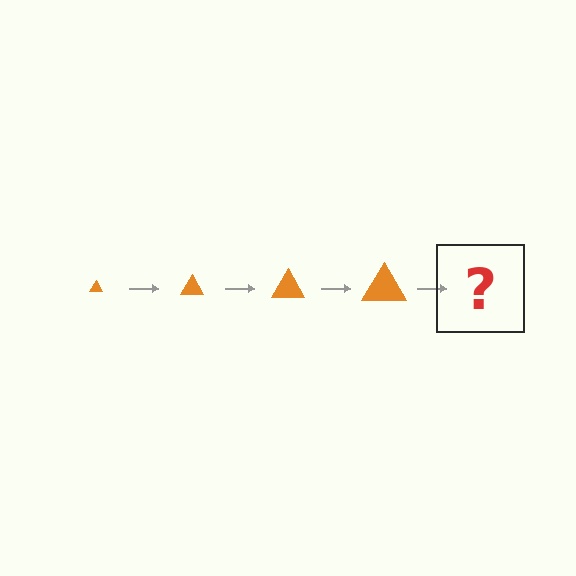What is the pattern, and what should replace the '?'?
The pattern is that the triangle gets progressively larger each step. The '?' should be an orange triangle, larger than the previous one.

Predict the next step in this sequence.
The next step is an orange triangle, larger than the previous one.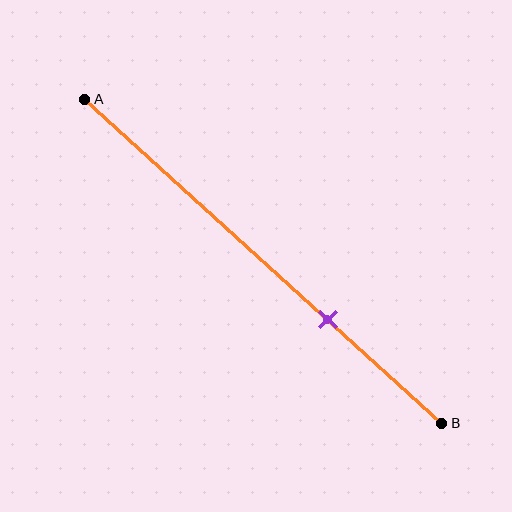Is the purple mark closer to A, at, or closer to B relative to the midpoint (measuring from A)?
The purple mark is closer to point B than the midpoint of segment AB.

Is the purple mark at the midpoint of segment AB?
No, the mark is at about 70% from A, not at the 50% midpoint.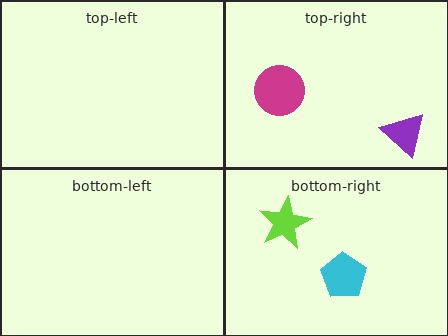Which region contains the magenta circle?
The top-right region.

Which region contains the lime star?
The bottom-right region.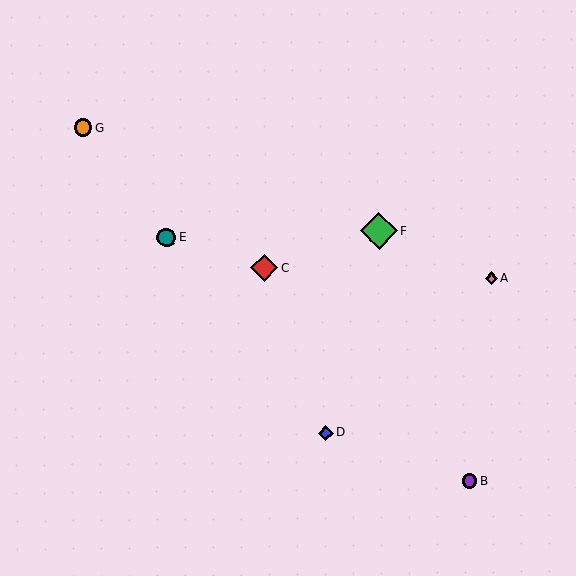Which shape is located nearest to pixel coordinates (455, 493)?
The purple circle (labeled B) at (470, 481) is nearest to that location.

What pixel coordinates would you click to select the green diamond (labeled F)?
Click at (379, 231) to select the green diamond F.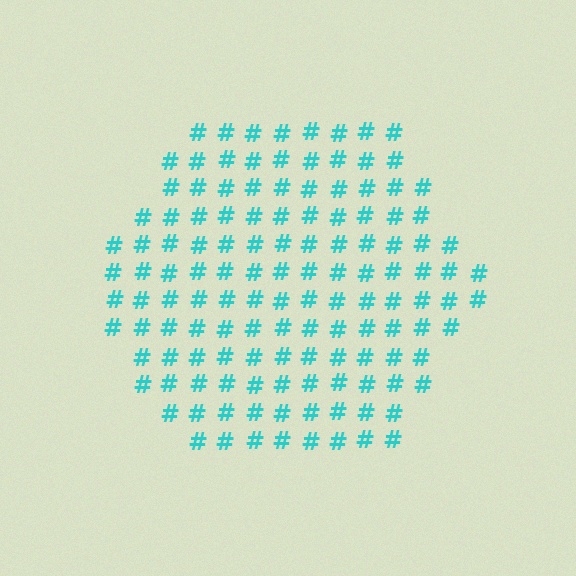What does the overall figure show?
The overall figure shows a hexagon.